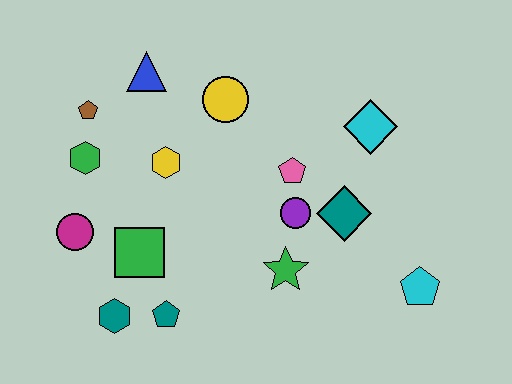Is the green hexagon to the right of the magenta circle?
Yes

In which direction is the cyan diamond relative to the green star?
The cyan diamond is above the green star.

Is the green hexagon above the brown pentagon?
No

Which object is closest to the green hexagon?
The brown pentagon is closest to the green hexagon.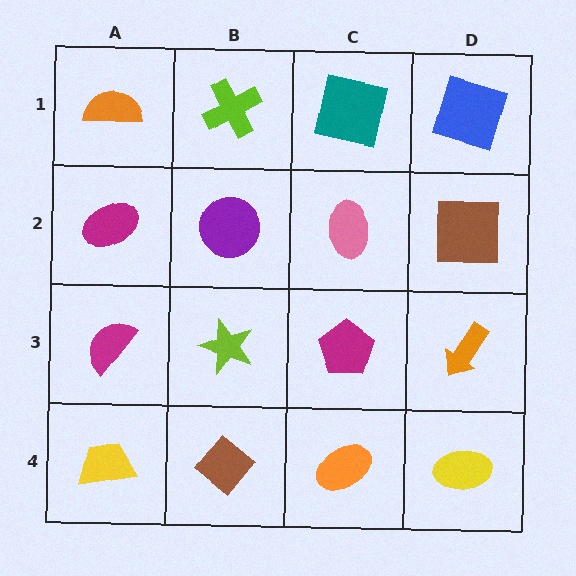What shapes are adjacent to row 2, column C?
A teal square (row 1, column C), a magenta pentagon (row 3, column C), a purple circle (row 2, column B), a brown square (row 2, column D).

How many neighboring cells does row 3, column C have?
4.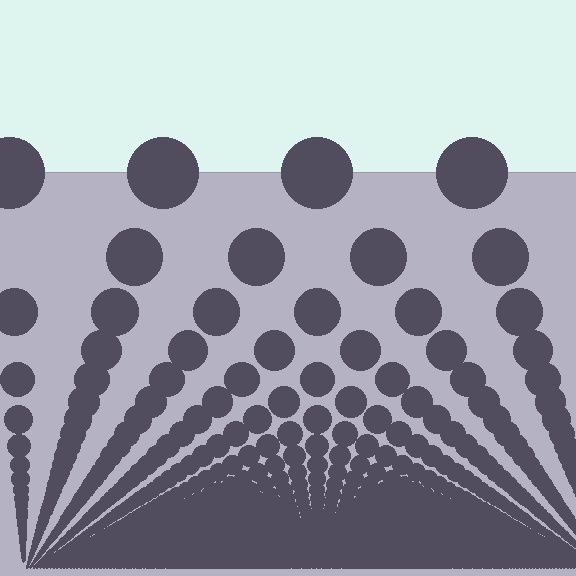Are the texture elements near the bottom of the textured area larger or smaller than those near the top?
Smaller. The gradient is inverted — elements near the bottom are smaller and denser.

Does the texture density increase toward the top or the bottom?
Density increases toward the bottom.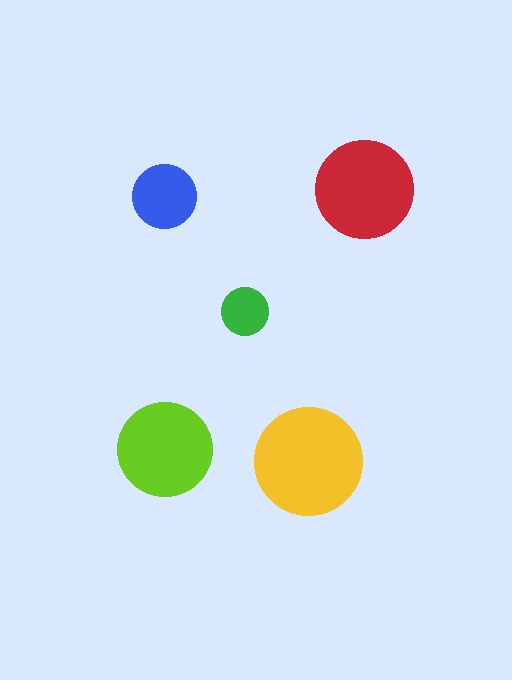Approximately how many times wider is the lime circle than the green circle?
About 2 times wider.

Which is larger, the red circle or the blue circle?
The red one.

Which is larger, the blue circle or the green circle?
The blue one.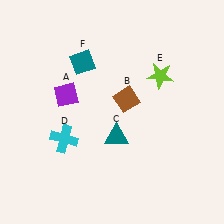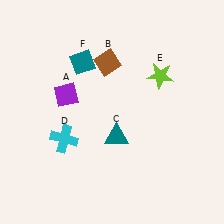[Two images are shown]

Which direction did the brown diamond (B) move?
The brown diamond (B) moved up.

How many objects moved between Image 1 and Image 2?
1 object moved between the two images.